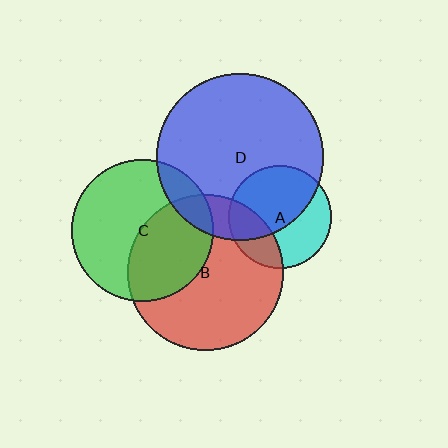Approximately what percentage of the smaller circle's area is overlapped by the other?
Approximately 25%.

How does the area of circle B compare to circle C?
Approximately 1.2 times.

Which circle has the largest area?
Circle D (blue).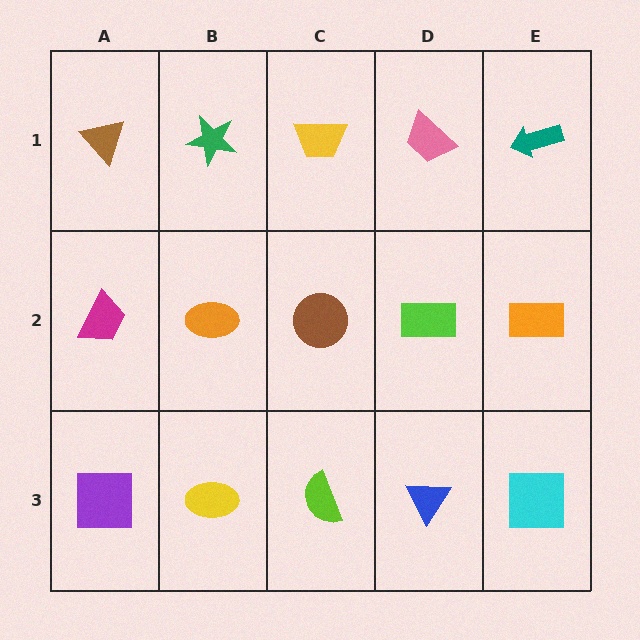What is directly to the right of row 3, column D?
A cyan square.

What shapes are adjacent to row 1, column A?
A magenta trapezoid (row 2, column A), a green star (row 1, column B).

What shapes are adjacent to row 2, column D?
A pink trapezoid (row 1, column D), a blue triangle (row 3, column D), a brown circle (row 2, column C), an orange rectangle (row 2, column E).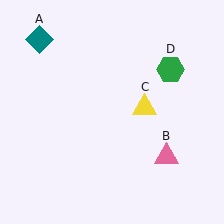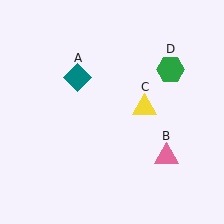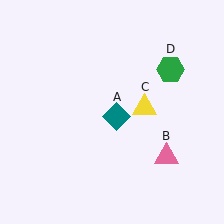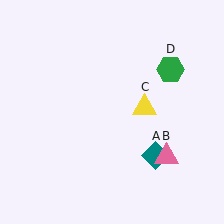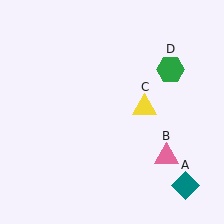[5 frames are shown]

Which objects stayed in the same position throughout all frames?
Pink triangle (object B) and yellow triangle (object C) and green hexagon (object D) remained stationary.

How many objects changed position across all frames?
1 object changed position: teal diamond (object A).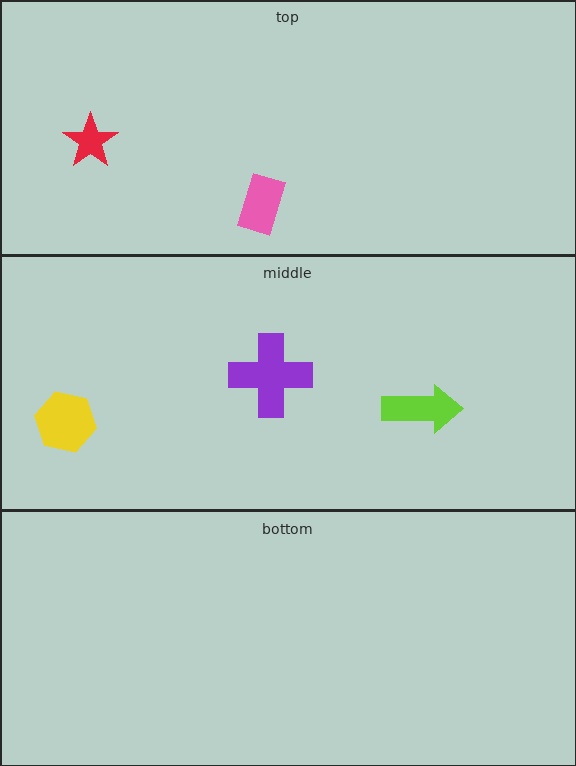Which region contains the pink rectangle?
The top region.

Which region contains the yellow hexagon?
The middle region.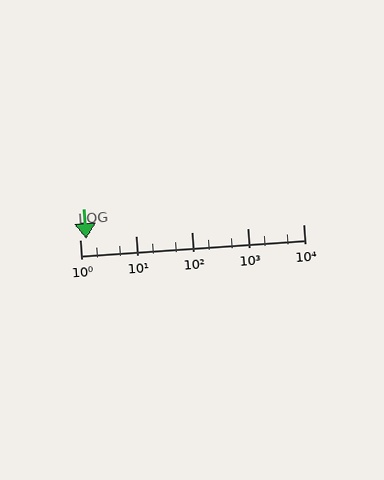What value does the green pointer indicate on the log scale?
The pointer indicates approximately 1.3.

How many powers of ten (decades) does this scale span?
The scale spans 4 decades, from 1 to 10000.